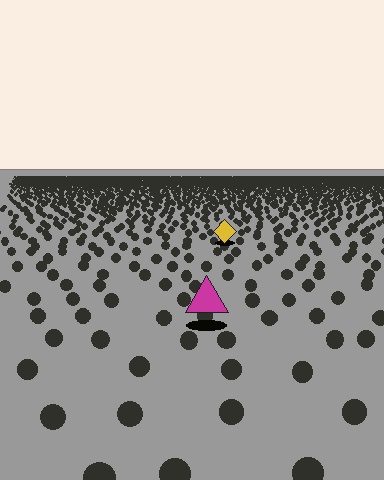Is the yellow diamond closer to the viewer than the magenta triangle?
No. The magenta triangle is closer — you can tell from the texture gradient: the ground texture is coarser near it.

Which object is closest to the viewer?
The magenta triangle is closest. The texture marks near it are larger and more spread out.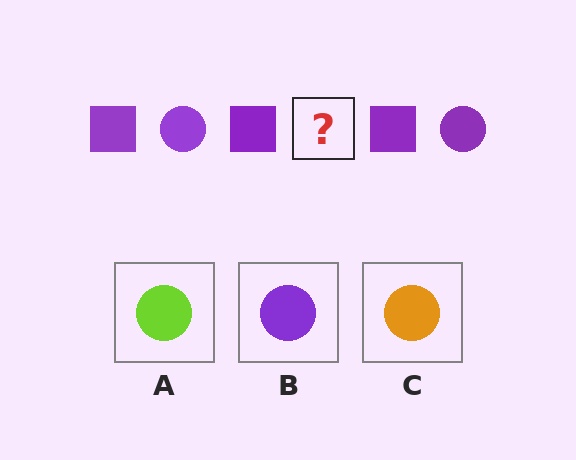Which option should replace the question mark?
Option B.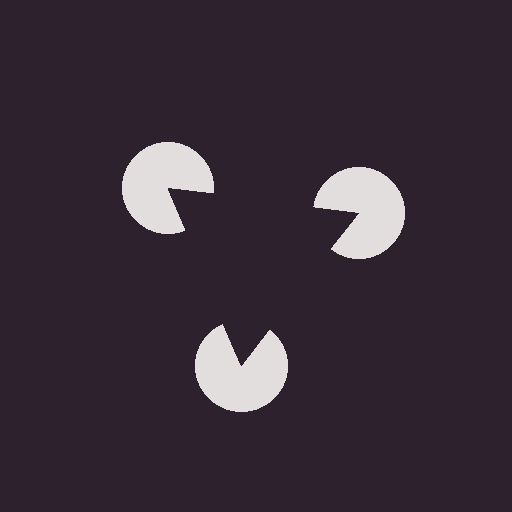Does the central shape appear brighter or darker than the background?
It typically appears slightly darker than the background, even though no actual brightness change is drawn.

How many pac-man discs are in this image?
There are 3 — one at each vertex of the illusory triangle.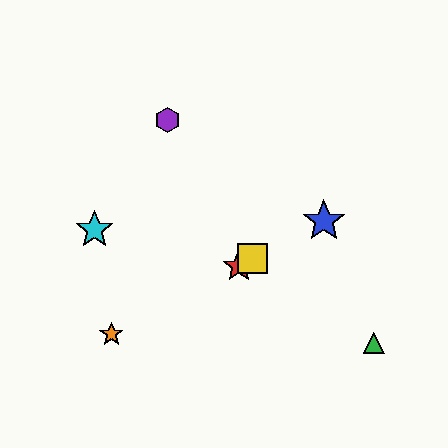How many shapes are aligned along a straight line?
4 shapes (the red star, the blue star, the yellow square, the orange star) are aligned along a straight line.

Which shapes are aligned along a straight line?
The red star, the blue star, the yellow square, the orange star are aligned along a straight line.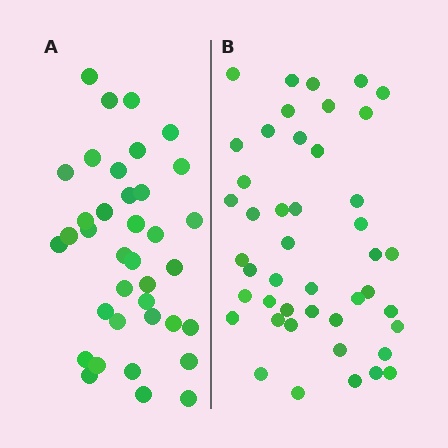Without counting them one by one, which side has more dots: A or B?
Region B (the right region) has more dots.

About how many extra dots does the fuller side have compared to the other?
Region B has roughly 8 or so more dots than region A.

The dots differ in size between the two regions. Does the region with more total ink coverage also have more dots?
No. Region A has more total ink coverage because its dots are larger, but region B actually contains more individual dots. Total area can be misleading — the number of items is what matters here.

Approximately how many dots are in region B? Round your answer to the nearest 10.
About 40 dots. (The exact count is 45, which rounds to 40.)